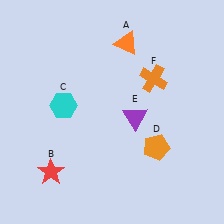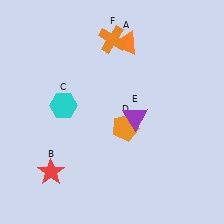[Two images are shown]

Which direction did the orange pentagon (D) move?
The orange pentagon (D) moved left.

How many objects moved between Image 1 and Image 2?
2 objects moved between the two images.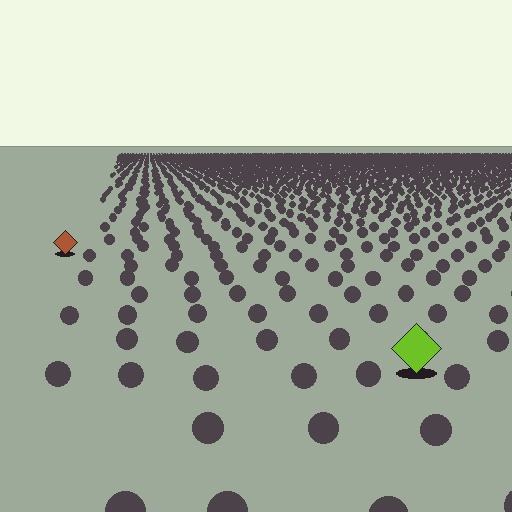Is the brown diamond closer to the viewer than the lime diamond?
No. The lime diamond is closer — you can tell from the texture gradient: the ground texture is coarser near it.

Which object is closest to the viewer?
The lime diamond is closest. The texture marks near it are larger and more spread out.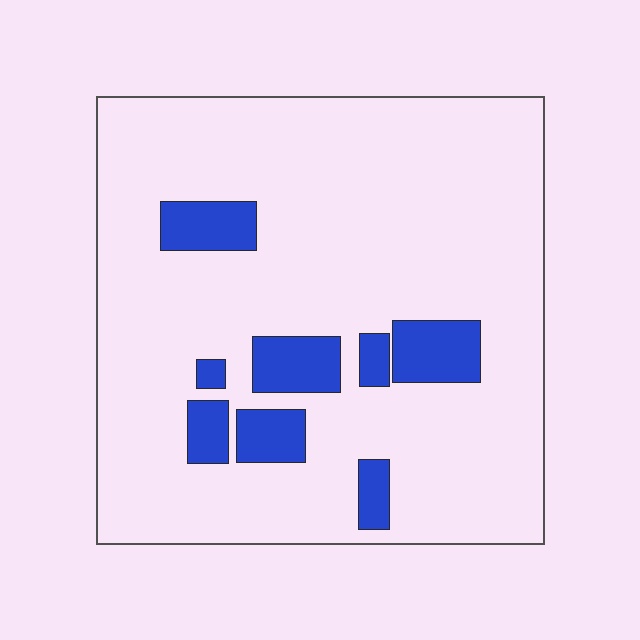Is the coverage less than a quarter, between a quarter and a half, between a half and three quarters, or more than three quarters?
Less than a quarter.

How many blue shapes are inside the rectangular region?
8.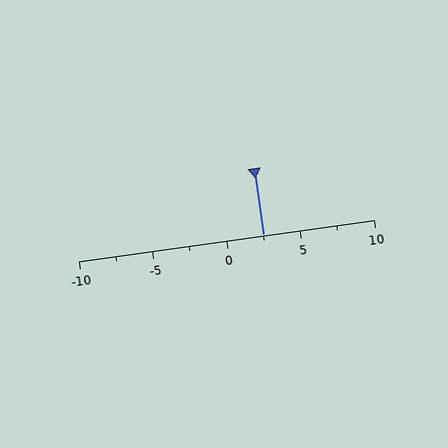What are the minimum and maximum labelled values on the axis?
The axis runs from -10 to 10.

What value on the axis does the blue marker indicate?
The marker indicates approximately 2.5.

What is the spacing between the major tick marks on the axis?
The major ticks are spaced 5 apart.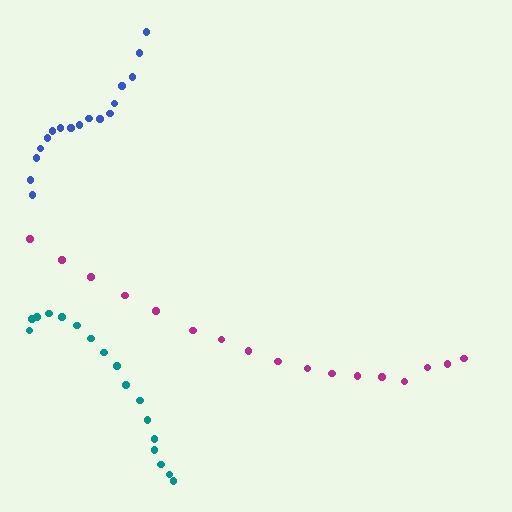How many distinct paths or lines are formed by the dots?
There are 3 distinct paths.